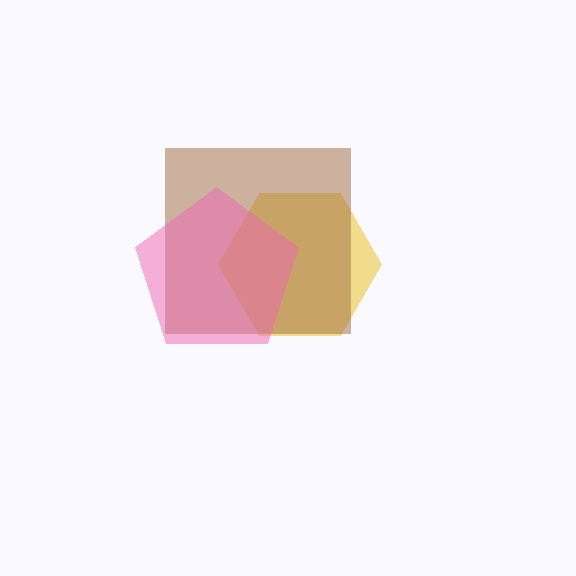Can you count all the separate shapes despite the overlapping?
Yes, there are 3 separate shapes.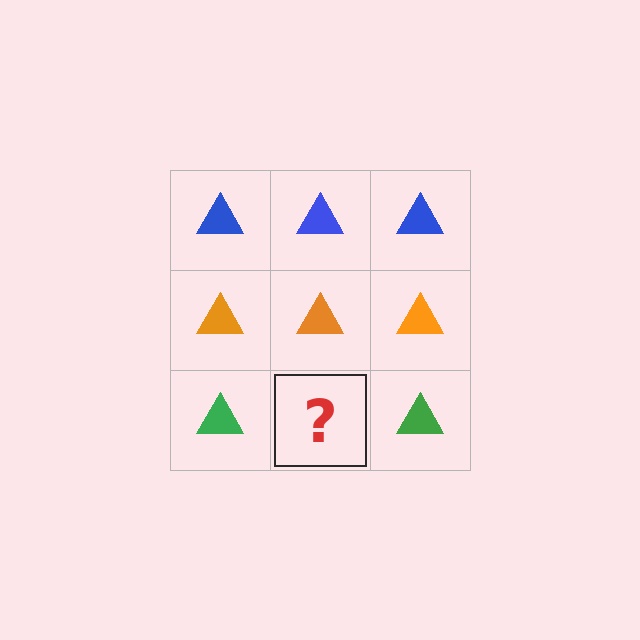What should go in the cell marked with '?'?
The missing cell should contain a green triangle.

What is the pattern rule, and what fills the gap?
The rule is that each row has a consistent color. The gap should be filled with a green triangle.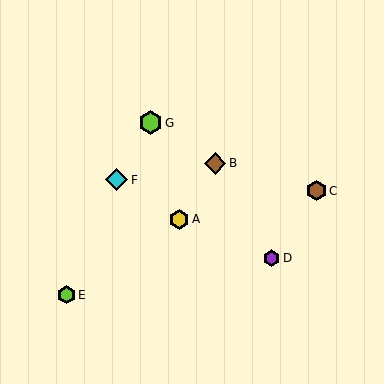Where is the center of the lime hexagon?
The center of the lime hexagon is at (150, 123).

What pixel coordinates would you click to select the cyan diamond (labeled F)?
Click at (117, 180) to select the cyan diamond F.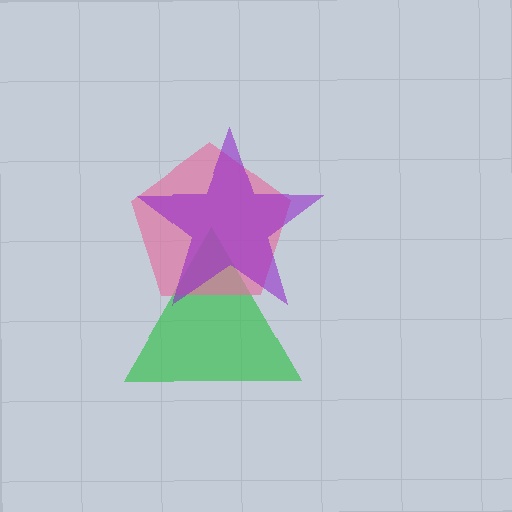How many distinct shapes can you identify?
There are 3 distinct shapes: a green triangle, a pink pentagon, a purple star.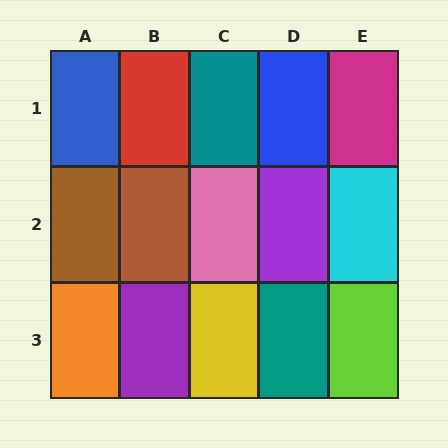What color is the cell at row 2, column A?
Brown.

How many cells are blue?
2 cells are blue.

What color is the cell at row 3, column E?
Lime.